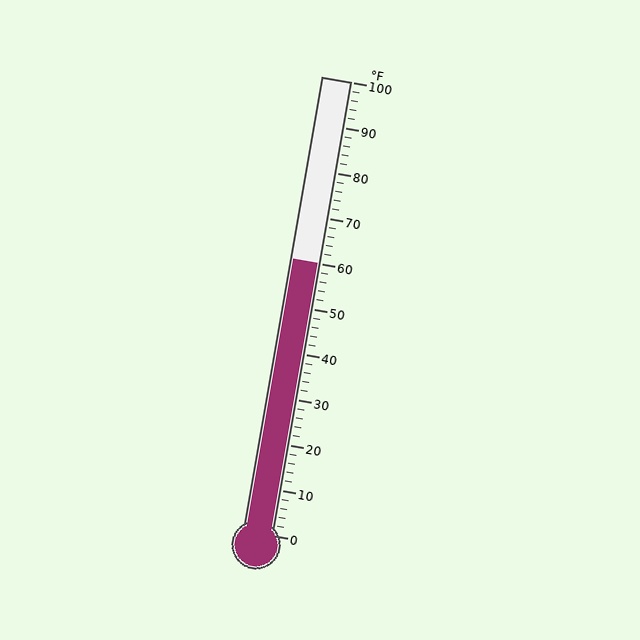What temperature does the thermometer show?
The thermometer shows approximately 60°F.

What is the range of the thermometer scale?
The thermometer scale ranges from 0°F to 100°F.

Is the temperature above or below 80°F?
The temperature is below 80°F.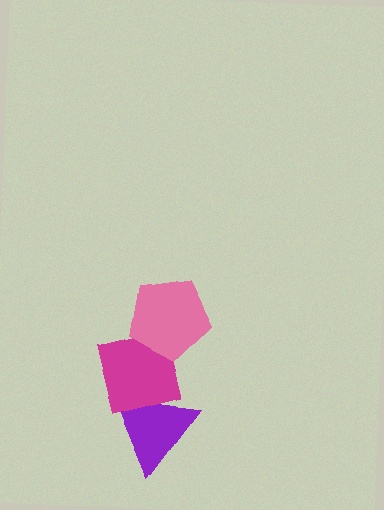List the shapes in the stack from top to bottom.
From top to bottom: the pink pentagon, the magenta square, the purple triangle.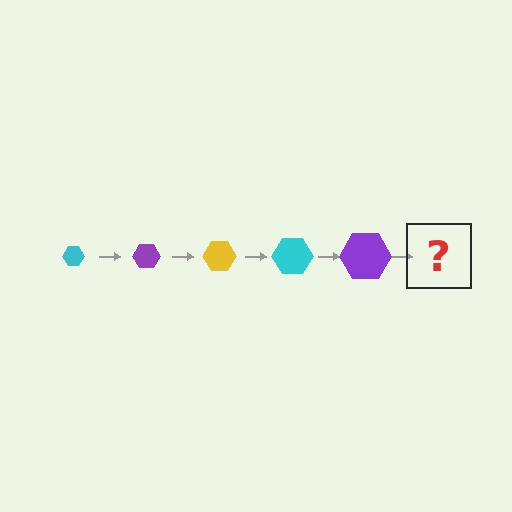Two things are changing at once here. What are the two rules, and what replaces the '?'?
The two rules are that the hexagon grows larger each step and the color cycles through cyan, purple, and yellow. The '?' should be a yellow hexagon, larger than the previous one.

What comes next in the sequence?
The next element should be a yellow hexagon, larger than the previous one.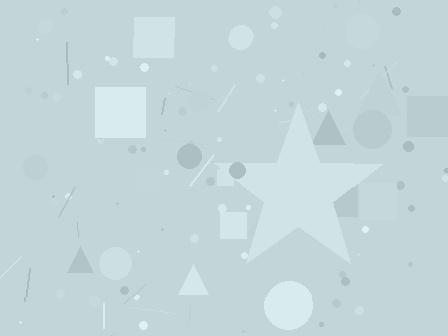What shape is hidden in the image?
A star is hidden in the image.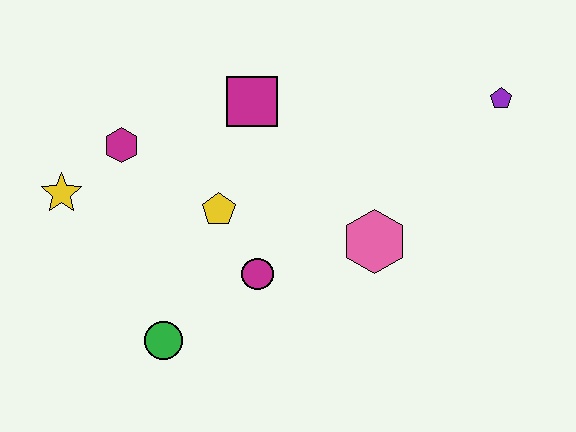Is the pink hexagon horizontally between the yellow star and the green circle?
No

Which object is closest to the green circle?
The magenta circle is closest to the green circle.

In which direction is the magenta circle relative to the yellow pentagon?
The magenta circle is below the yellow pentagon.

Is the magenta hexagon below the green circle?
No